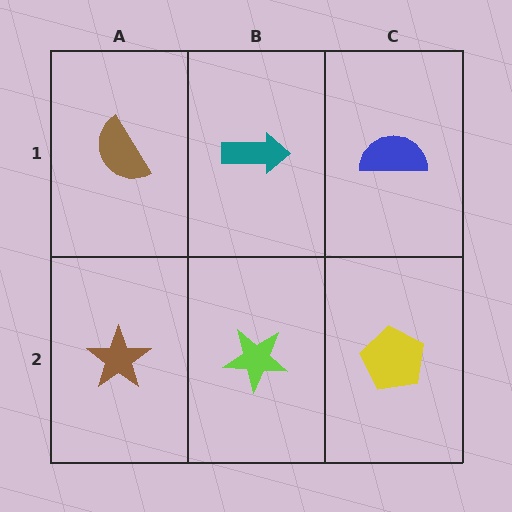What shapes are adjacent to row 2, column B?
A teal arrow (row 1, column B), a brown star (row 2, column A), a yellow pentagon (row 2, column C).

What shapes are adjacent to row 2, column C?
A blue semicircle (row 1, column C), a lime star (row 2, column B).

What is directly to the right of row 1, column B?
A blue semicircle.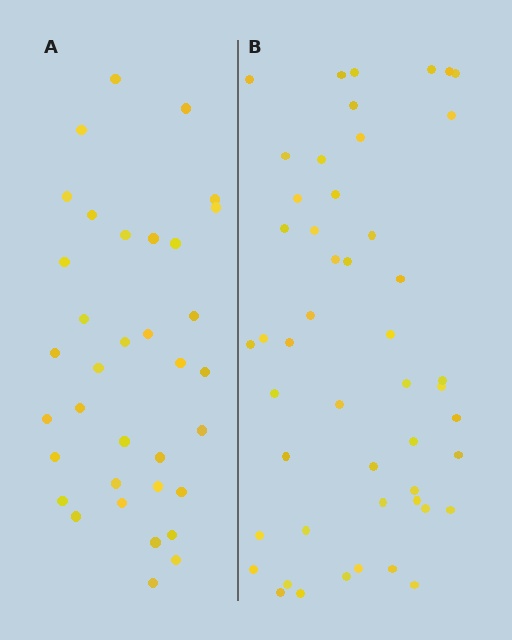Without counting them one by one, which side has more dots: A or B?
Region B (the right region) has more dots.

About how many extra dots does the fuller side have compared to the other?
Region B has approximately 15 more dots than region A.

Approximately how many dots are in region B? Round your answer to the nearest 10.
About 50 dots. (The exact count is 49, which rounds to 50.)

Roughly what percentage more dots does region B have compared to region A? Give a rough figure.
About 40% more.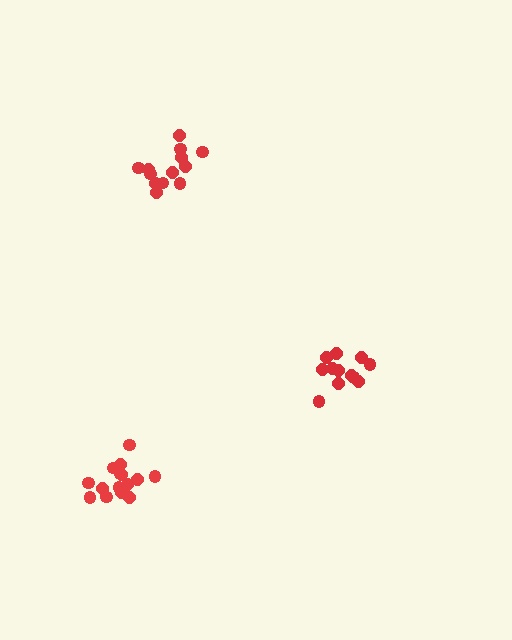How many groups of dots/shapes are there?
There are 3 groups.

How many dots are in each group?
Group 1: 15 dots, Group 2: 12 dots, Group 3: 13 dots (40 total).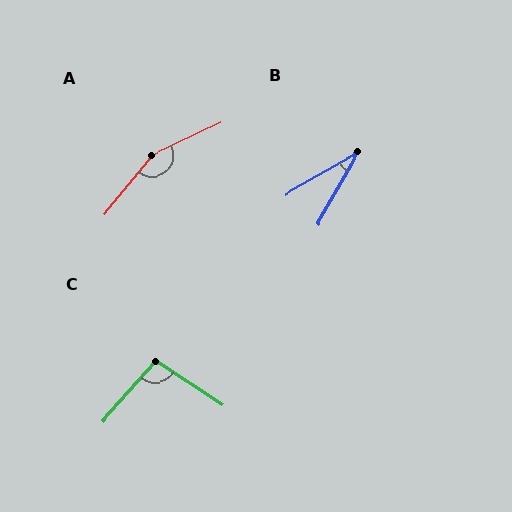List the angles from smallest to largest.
B (30°), C (98°), A (154°).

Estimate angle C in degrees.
Approximately 98 degrees.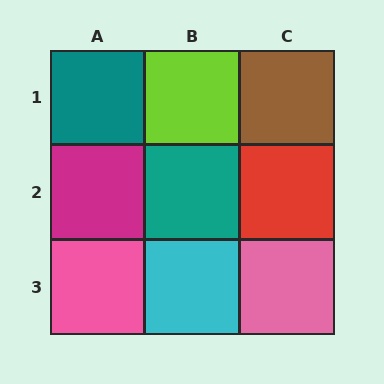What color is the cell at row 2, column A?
Magenta.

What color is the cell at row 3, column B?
Cyan.